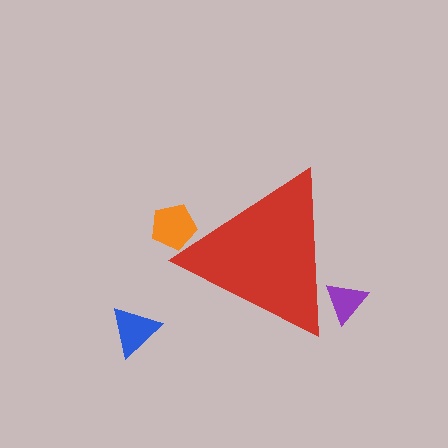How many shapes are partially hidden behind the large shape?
2 shapes are partially hidden.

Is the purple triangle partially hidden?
Yes, the purple triangle is partially hidden behind the red triangle.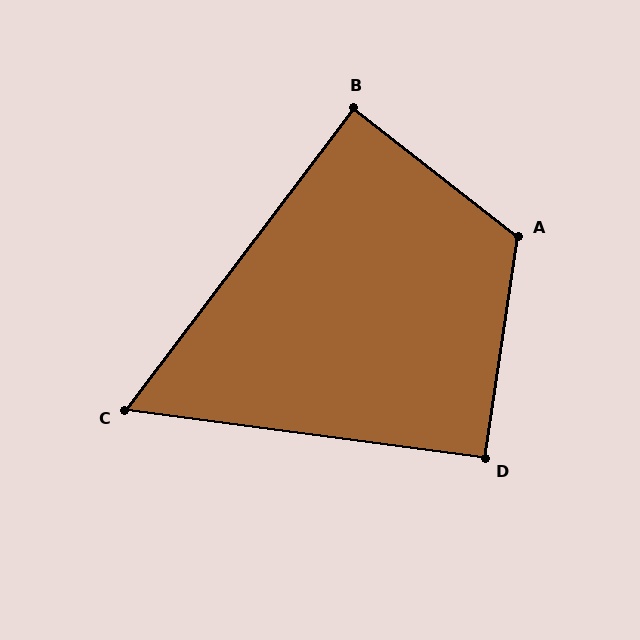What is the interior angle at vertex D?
Approximately 91 degrees (approximately right).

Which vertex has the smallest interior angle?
C, at approximately 61 degrees.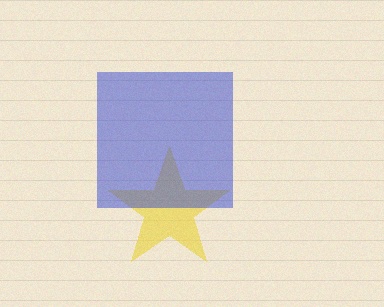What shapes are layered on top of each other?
The layered shapes are: a yellow star, a blue square.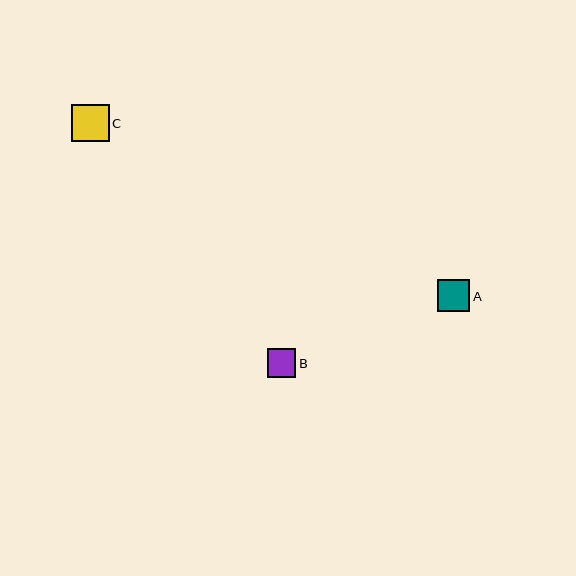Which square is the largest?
Square C is the largest with a size of approximately 38 pixels.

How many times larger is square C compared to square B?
Square C is approximately 1.3 times the size of square B.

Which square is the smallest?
Square B is the smallest with a size of approximately 29 pixels.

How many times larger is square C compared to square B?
Square C is approximately 1.3 times the size of square B.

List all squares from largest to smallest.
From largest to smallest: C, A, B.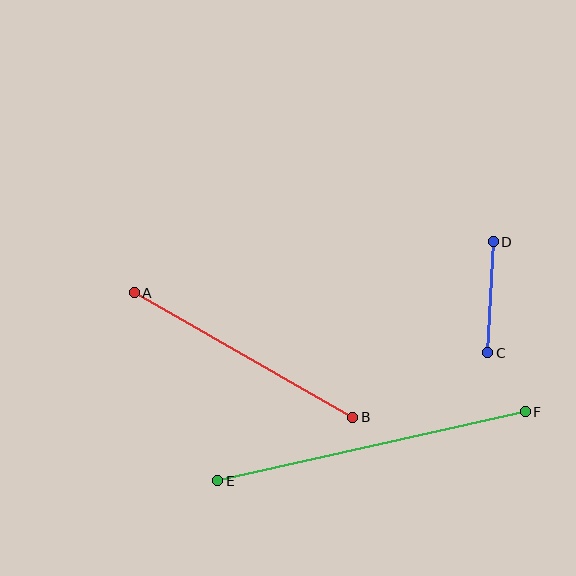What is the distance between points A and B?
The distance is approximately 251 pixels.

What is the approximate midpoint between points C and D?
The midpoint is at approximately (490, 297) pixels.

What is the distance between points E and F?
The distance is approximately 315 pixels.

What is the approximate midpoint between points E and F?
The midpoint is at approximately (371, 446) pixels.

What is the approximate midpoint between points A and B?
The midpoint is at approximately (244, 355) pixels.